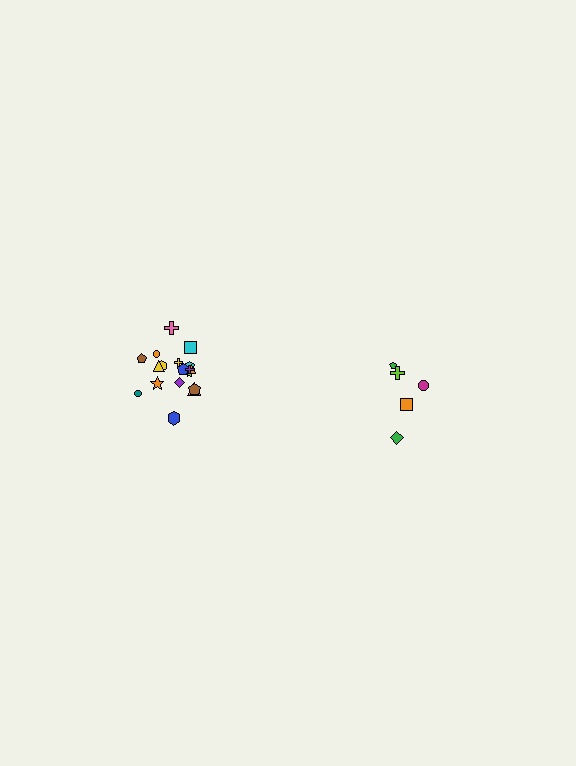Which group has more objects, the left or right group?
The left group.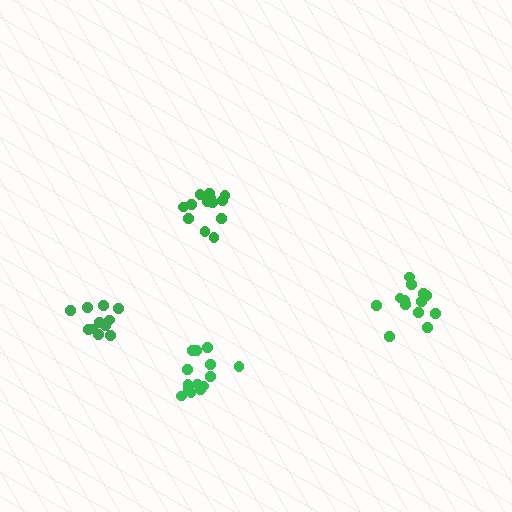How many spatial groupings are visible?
There are 4 spatial groupings.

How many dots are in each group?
Group 1: 13 dots, Group 2: 13 dots, Group 3: 11 dots, Group 4: 14 dots (51 total).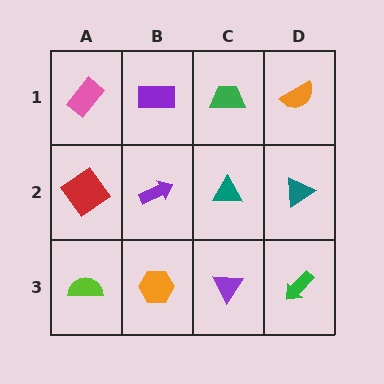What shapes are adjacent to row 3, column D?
A teal triangle (row 2, column D), a purple triangle (row 3, column C).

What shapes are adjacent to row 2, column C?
A green trapezoid (row 1, column C), a purple triangle (row 3, column C), a purple arrow (row 2, column B), a teal triangle (row 2, column D).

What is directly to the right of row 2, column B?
A teal triangle.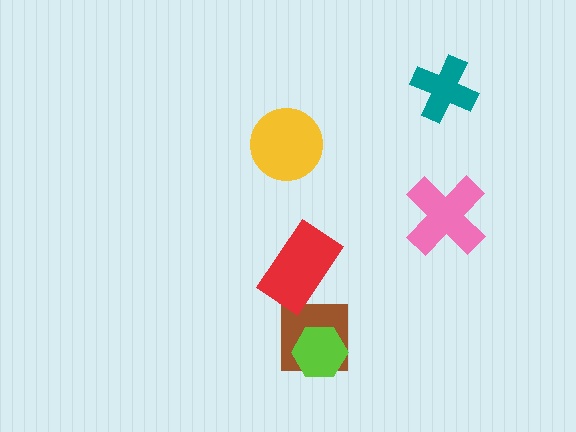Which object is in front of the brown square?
The lime hexagon is in front of the brown square.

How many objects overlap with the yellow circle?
0 objects overlap with the yellow circle.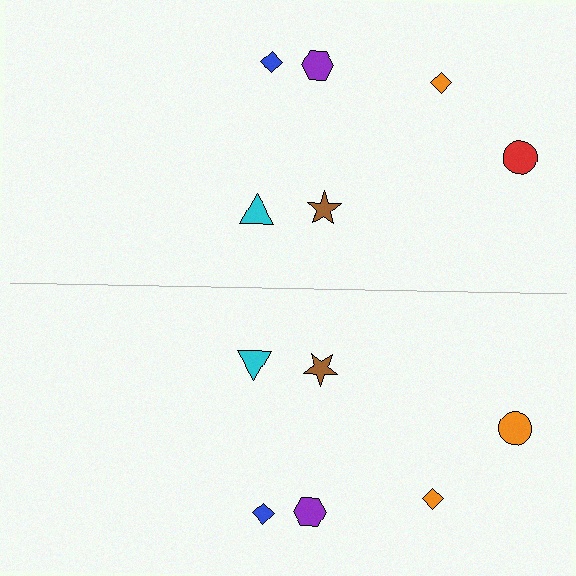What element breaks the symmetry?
The orange circle on the bottom side breaks the symmetry — its mirror counterpart is red.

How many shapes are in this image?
There are 12 shapes in this image.